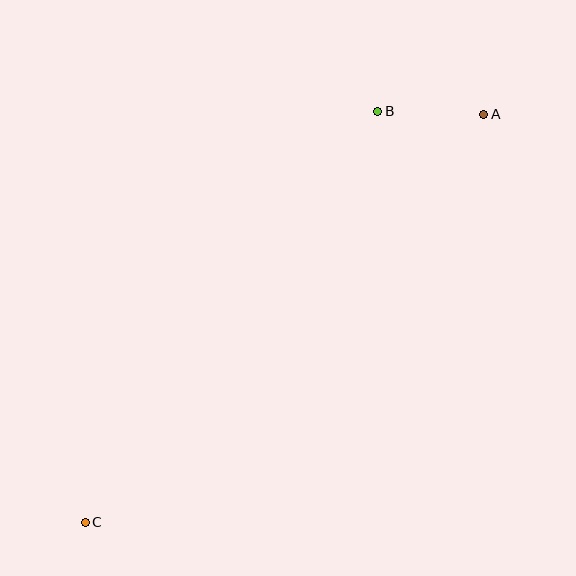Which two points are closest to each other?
Points A and B are closest to each other.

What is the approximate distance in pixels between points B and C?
The distance between B and C is approximately 504 pixels.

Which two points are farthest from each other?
Points A and C are farthest from each other.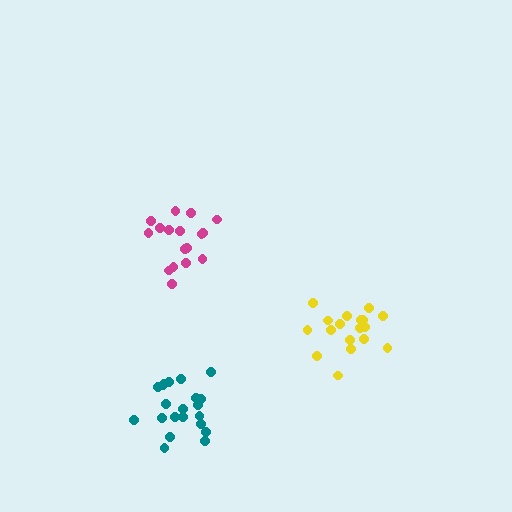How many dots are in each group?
Group 1: 17 dots, Group 2: 18 dots, Group 3: 21 dots (56 total).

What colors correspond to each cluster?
The clusters are colored: magenta, yellow, teal.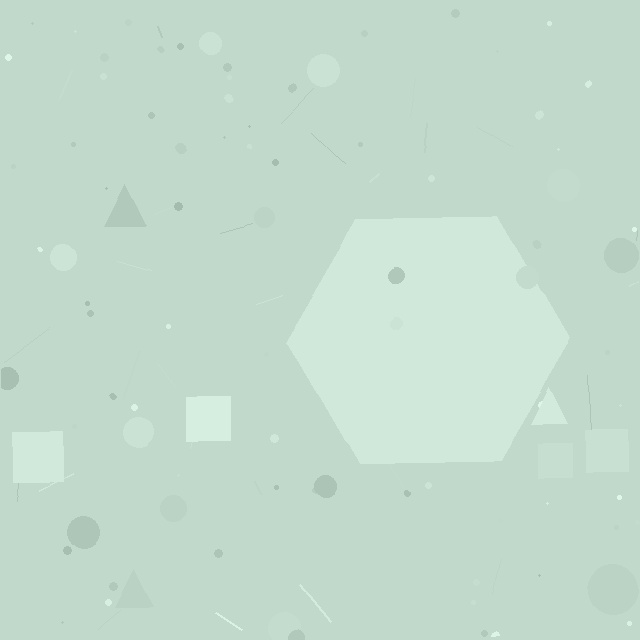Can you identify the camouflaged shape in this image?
The camouflaged shape is a hexagon.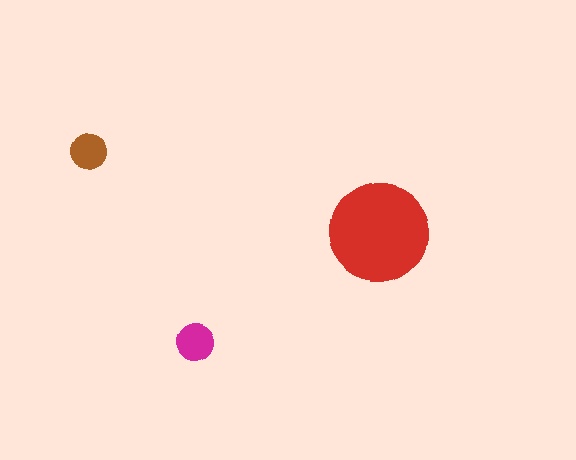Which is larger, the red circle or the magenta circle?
The red one.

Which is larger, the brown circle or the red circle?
The red one.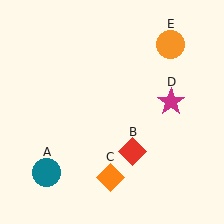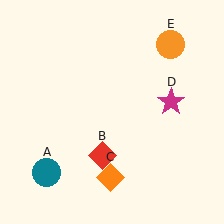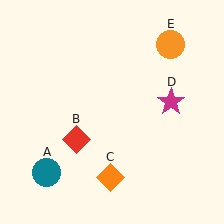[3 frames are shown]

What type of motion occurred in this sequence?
The red diamond (object B) rotated clockwise around the center of the scene.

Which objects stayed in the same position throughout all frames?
Teal circle (object A) and orange diamond (object C) and magenta star (object D) and orange circle (object E) remained stationary.